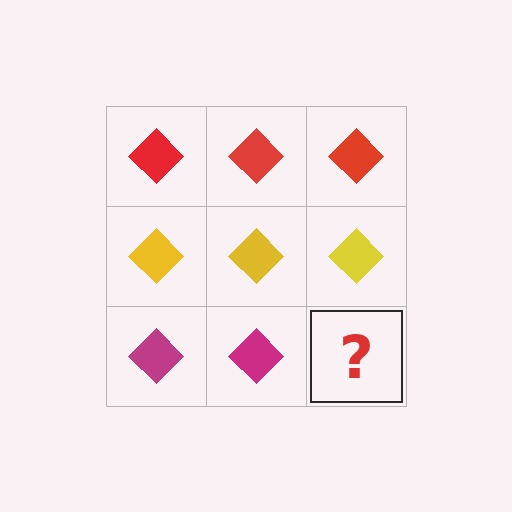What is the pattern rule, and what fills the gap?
The rule is that each row has a consistent color. The gap should be filled with a magenta diamond.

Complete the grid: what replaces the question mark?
The question mark should be replaced with a magenta diamond.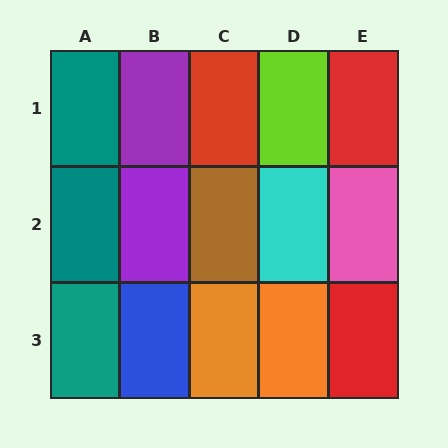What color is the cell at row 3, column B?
Blue.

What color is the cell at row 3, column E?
Red.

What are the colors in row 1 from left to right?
Teal, purple, red, lime, red.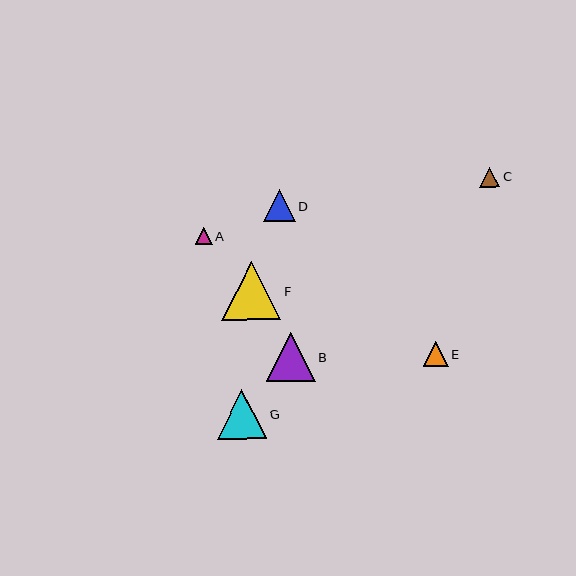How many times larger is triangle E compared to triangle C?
Triangle E is approximately 1.2 times the size of triangle C.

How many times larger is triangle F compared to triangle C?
Triangle F is approximately 2.9 times the size of triangle C.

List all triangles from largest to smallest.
From largest to smallest: F, G, B, D, E, C, A.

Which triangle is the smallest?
Triangle A is the smallest with a size of approximately 17 pixels.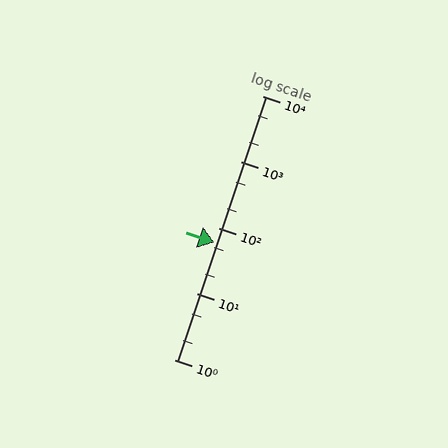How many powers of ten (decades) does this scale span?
The scale spans 4 decades, from 1 to 10000.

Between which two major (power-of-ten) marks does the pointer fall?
The pointer is between 10 and 100.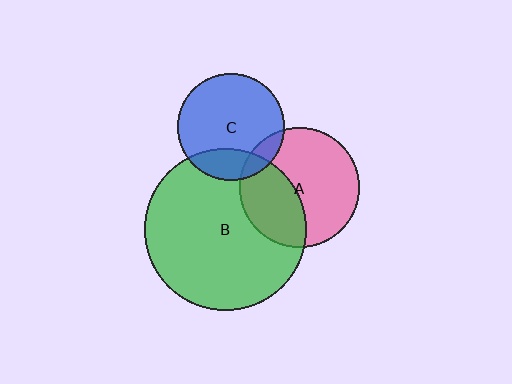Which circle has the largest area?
Circle B (green).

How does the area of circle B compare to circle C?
Approximately 2.3 times.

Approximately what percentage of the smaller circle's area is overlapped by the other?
Approximately 10%.